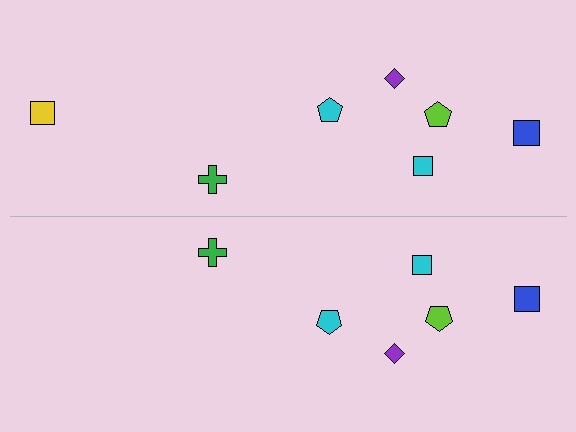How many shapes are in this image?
There are 13 shapes in this image.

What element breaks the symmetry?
A yellow square is missing from the bottom side.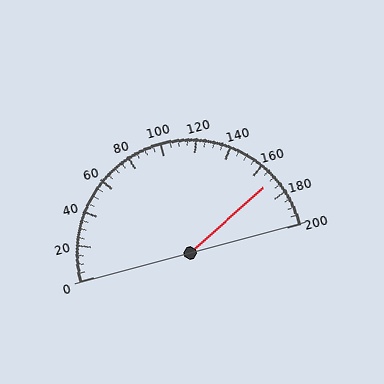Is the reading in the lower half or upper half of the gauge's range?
The reading is in the upper half of the range (0 to 200).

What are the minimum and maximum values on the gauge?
The gauge ranges from 0 to 200.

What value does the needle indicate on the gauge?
The needle indicates approximately 170.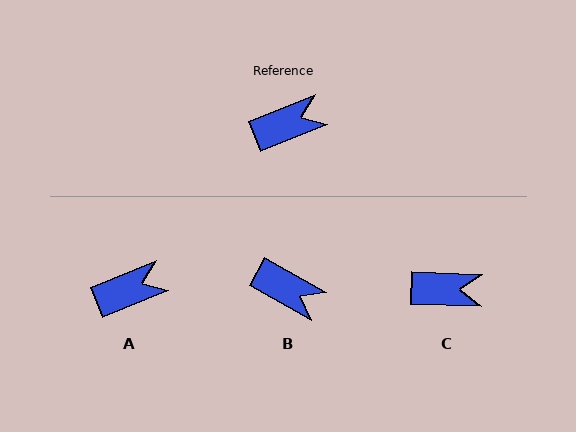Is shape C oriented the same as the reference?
No, it is off by about 24 degrees.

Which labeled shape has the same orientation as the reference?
A.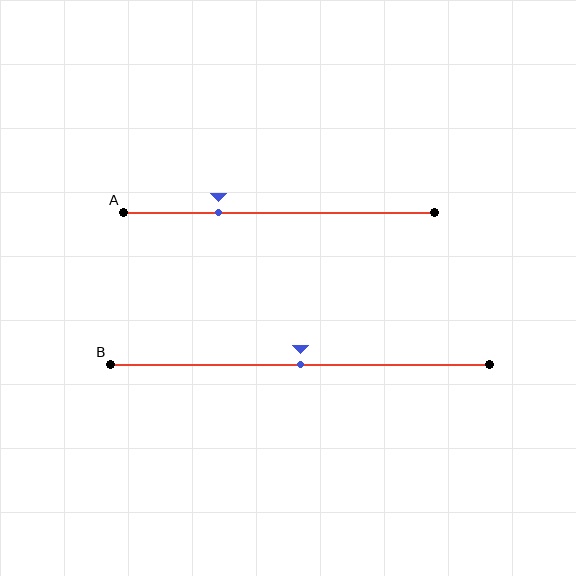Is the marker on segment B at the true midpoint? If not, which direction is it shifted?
Yes, the marker on segment B is at the true midpoint.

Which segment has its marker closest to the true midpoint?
Segment B has its marker closest to the true midpoint.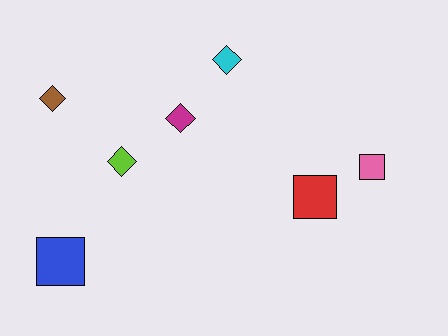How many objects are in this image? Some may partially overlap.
There are 7 objects.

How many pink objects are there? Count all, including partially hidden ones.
There is 1 pink object.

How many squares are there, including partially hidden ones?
There are 3 squares.